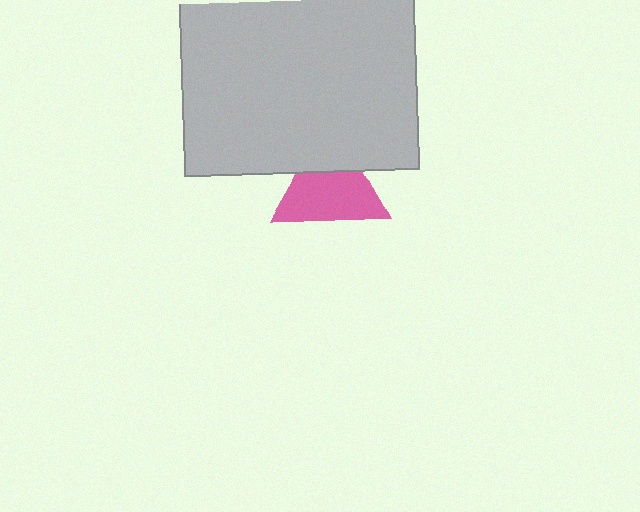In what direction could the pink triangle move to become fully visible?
The pink triangle could move down. That would shift it out from behind the light gray rectangle entirely.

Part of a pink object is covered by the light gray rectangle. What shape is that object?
It is a triangle.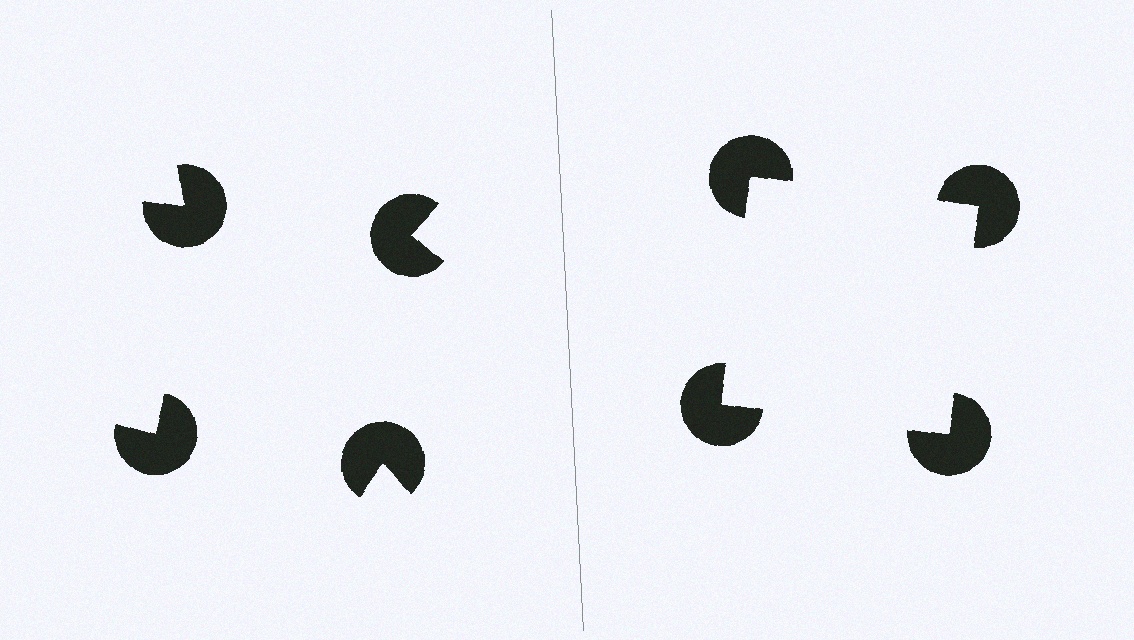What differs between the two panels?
The pac-man discs are positioned identically on both sides; only the wedge orientations differ. On the right they align to a square; on the left they are misaligned.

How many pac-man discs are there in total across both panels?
8 — 4 on each side.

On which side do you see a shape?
An illusory square appears on the right side. On the left side the wedge cuts are rotated, so no coherent shape forms.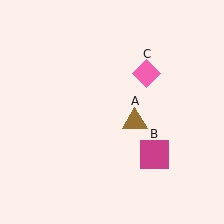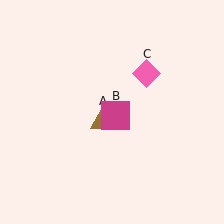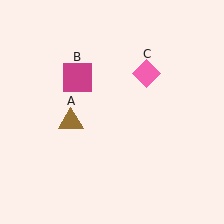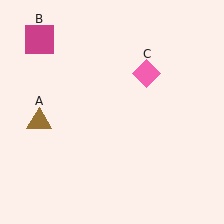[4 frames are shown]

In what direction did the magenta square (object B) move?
The magenta square (object B) moved up and to the left.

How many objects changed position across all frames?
2 objects changed position: brown triangle (object A), magenta square (object B).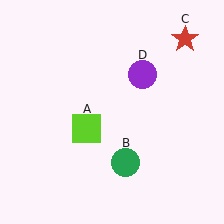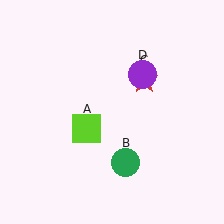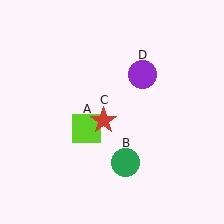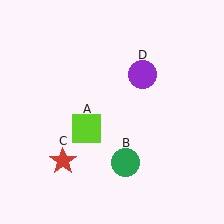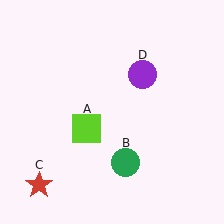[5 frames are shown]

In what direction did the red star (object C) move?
The red star (object C) moved down and to the left.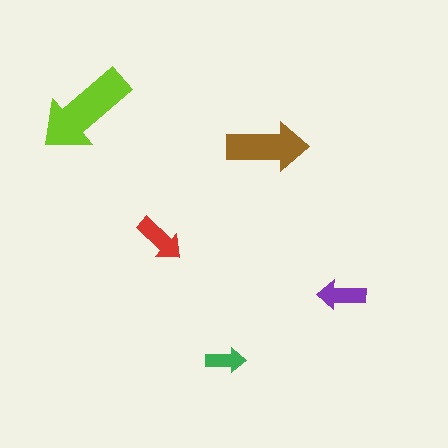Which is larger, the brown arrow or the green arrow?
The brown one.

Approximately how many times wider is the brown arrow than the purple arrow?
About 1.5 times wider.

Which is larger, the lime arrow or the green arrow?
The lime one.